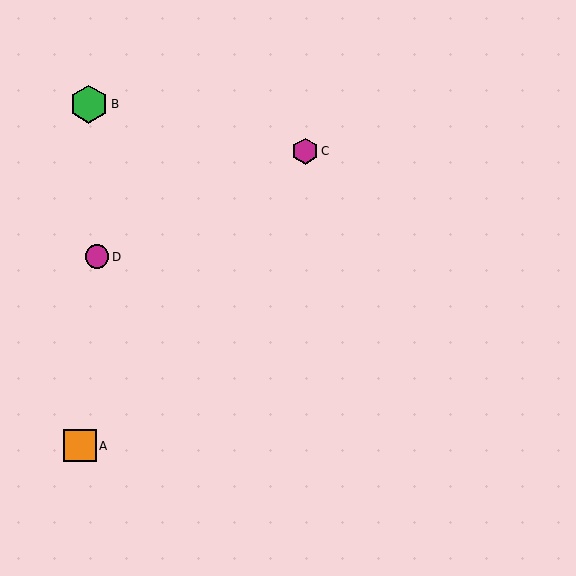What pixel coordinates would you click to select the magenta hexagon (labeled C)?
Click at (305, 151) to select the magenta hexagon C.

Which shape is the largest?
The green hexagon (labeled B) is the largest.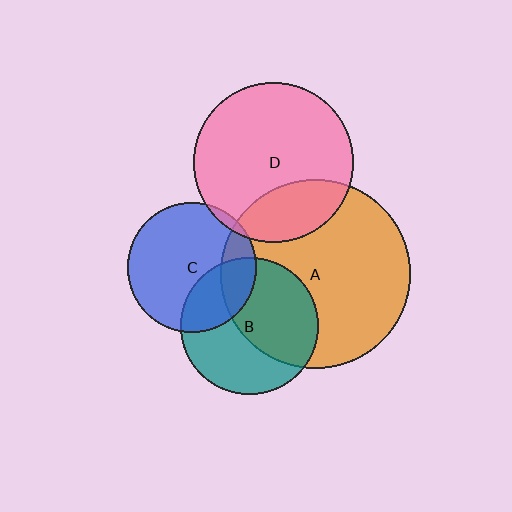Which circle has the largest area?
Circle A (orange).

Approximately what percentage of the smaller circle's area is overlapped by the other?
Approximately 20%.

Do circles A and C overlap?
Yes.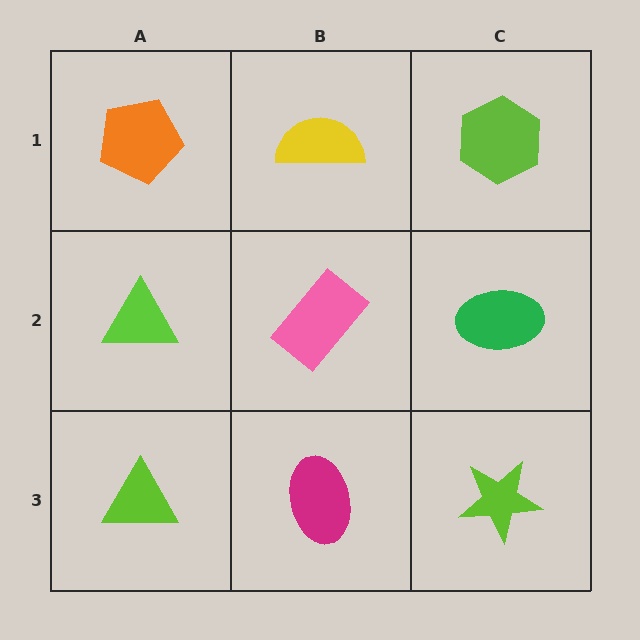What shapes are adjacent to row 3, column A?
A lime triangle (row 2, column A), a magenta ellipse (row 3, column B).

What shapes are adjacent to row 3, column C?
A green ellipse (row 2, column C), a magenta ellipse (row 3, column B).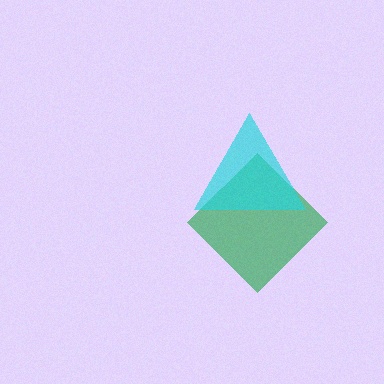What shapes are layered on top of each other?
The layered shapes are: a green diamond, a cyan triangle.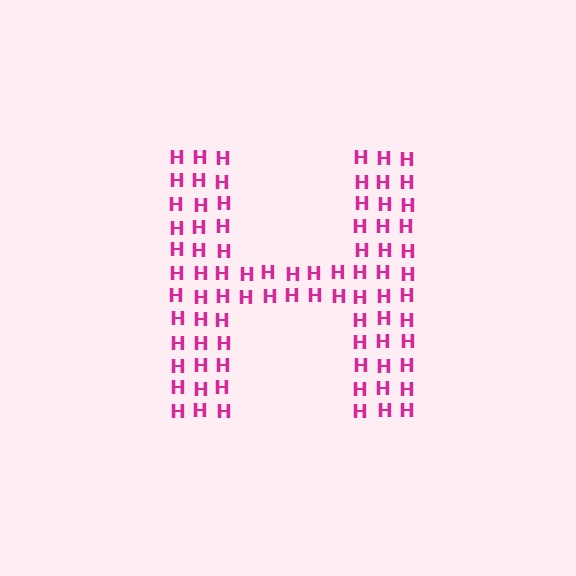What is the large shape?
The large shape is the letter H.